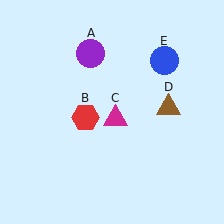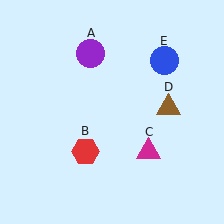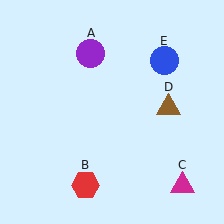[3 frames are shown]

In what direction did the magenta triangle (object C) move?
The magenta triangle (object C) moved down and to the right.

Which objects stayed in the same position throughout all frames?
Purple circle (object A) and brown triangle (object D) and blue circle (object E) remained stationary.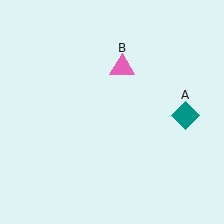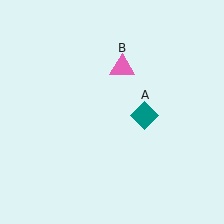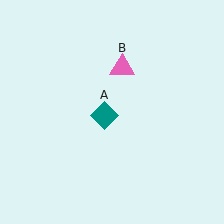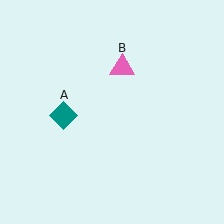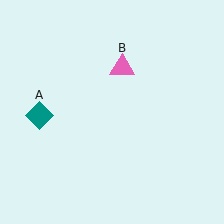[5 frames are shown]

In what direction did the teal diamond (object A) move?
The teal diamond (object A) moved left.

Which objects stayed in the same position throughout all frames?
Pink triangle (object B) remained stationary.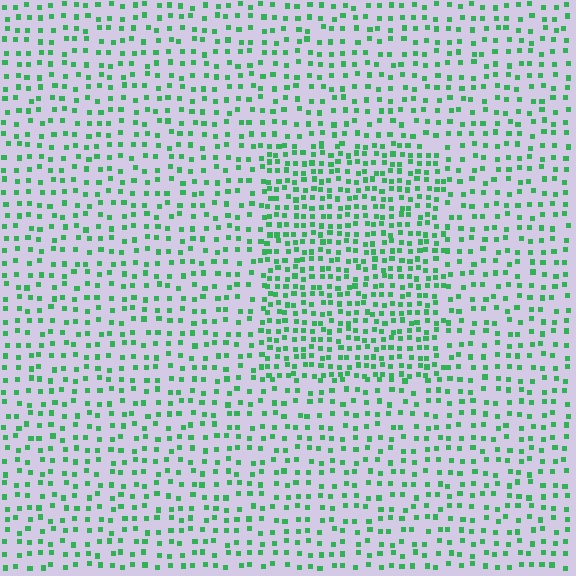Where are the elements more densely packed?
The elements are more densely packed inside the rectangle boundary.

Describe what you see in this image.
The image contains small green elements arranged at two different densities. A rectangle-shaped region is visible where the elements are more densely packed than the surrounding area.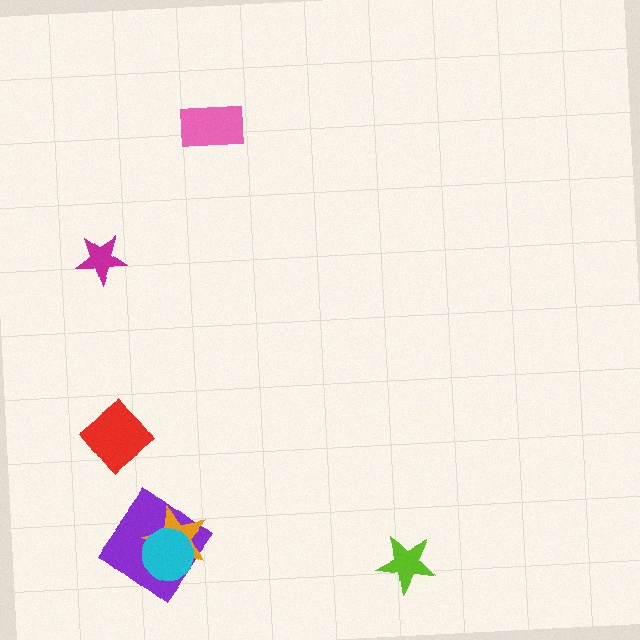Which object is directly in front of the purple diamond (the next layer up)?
The orange star is directly in front of the purple diamond.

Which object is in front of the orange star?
The cyan circle is in front of the orange star.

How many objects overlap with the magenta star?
0 objects overlap with the magenta star.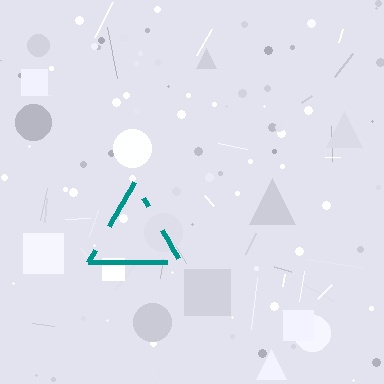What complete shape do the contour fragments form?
The contour fragments form a triangle.